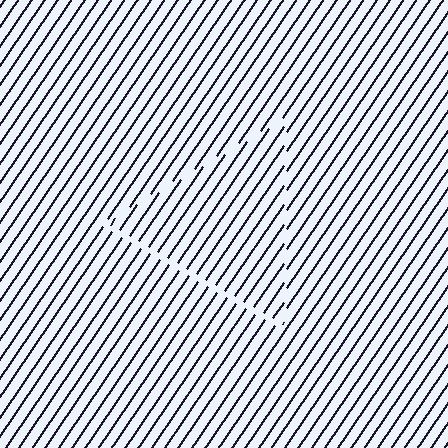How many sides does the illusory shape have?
3 sides — the line-ends trace a triangle.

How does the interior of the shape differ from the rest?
The interior of the shape contains the same grating, shifted by half a period — the contour is defined by the phase discontinuity where line-ends from the inner and outer gratings abut.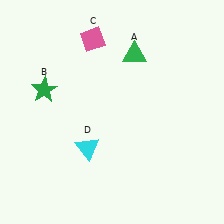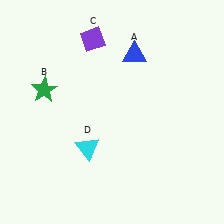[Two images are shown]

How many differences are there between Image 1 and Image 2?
There are 2 differences between the two images.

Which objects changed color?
A changed from green to blue. C changed from pink to purple.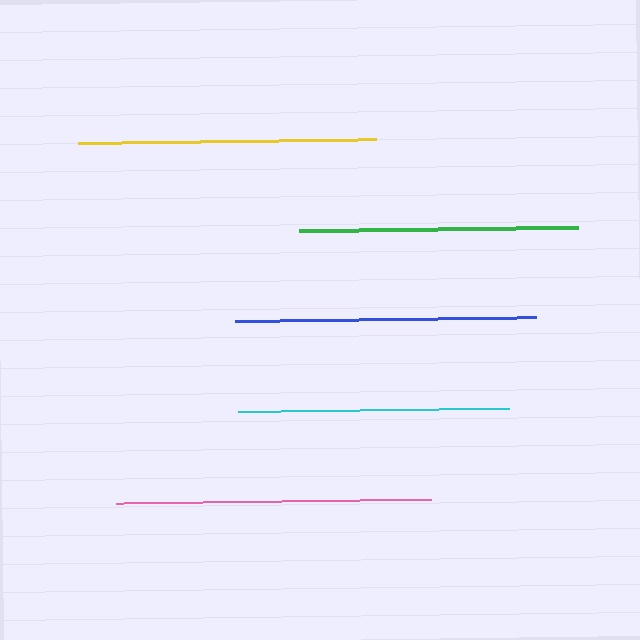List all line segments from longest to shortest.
From longest to shortest: pink, blue, yellow, green, cyan.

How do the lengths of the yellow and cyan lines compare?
The yellow and cyan lines are approximately the same length.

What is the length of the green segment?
The green segment is approximately 279 pixels long.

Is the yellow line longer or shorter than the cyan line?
The yellow line is longer than the cyan line.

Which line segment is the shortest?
The cyan line is the shortest at approximately 271 pixels.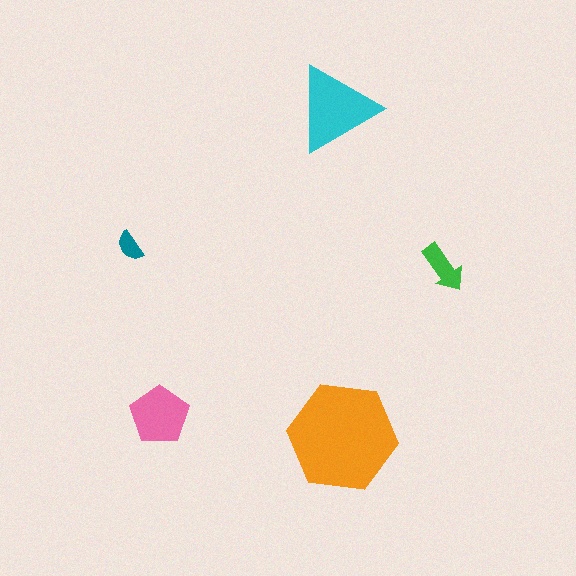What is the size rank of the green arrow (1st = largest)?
4th.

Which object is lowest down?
The orange hexagon is bottommost.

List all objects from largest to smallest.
The orange hexagon, the cyan triangle, the pink pentagon, the green arrow, the teal semicircle.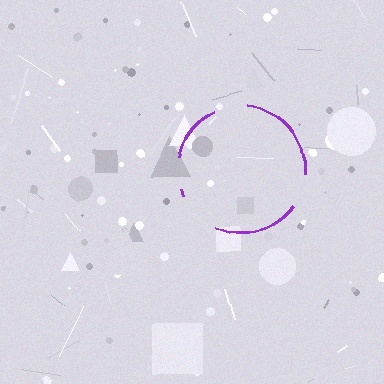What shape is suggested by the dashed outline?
The dashed outline suggests a circle.